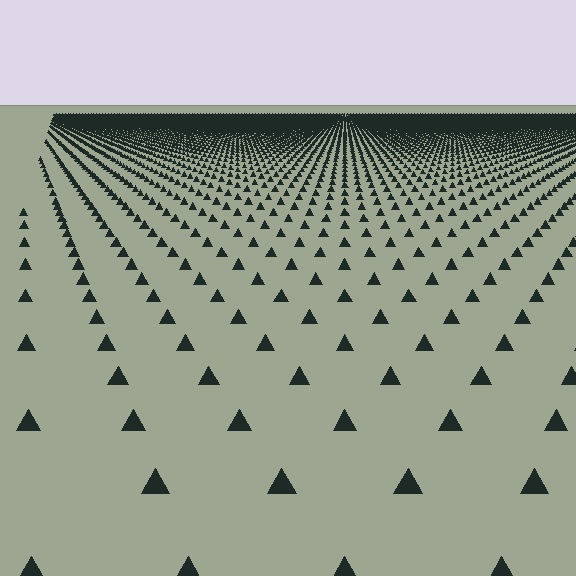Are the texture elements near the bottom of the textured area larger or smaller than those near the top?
Larger. Near the bottom, elements are closer to the viewer and appear at a bigger on-screen size.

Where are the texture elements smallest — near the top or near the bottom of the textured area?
Near the top.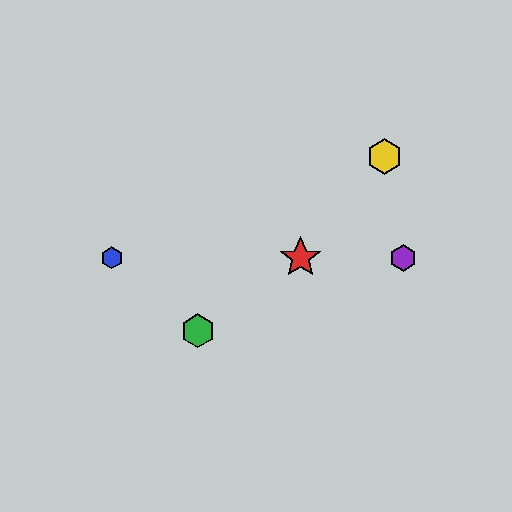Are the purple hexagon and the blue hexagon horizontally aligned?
Yes, both are at y≈258.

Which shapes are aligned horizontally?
The red star, the blue hexagon, the purple hexagon are aligned horizontally.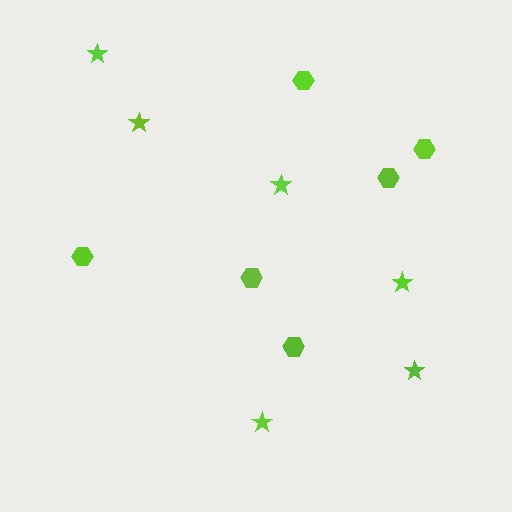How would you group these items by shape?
There are 2 groups: one group of stars (6) and one group of hexagons (6).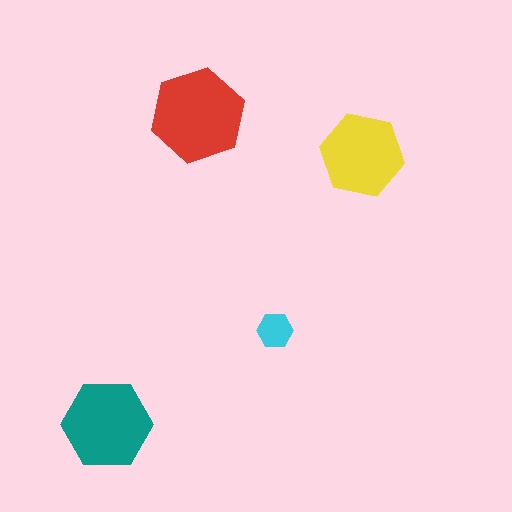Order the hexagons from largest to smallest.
the red one, the teal one, the yellow one, the cyan one.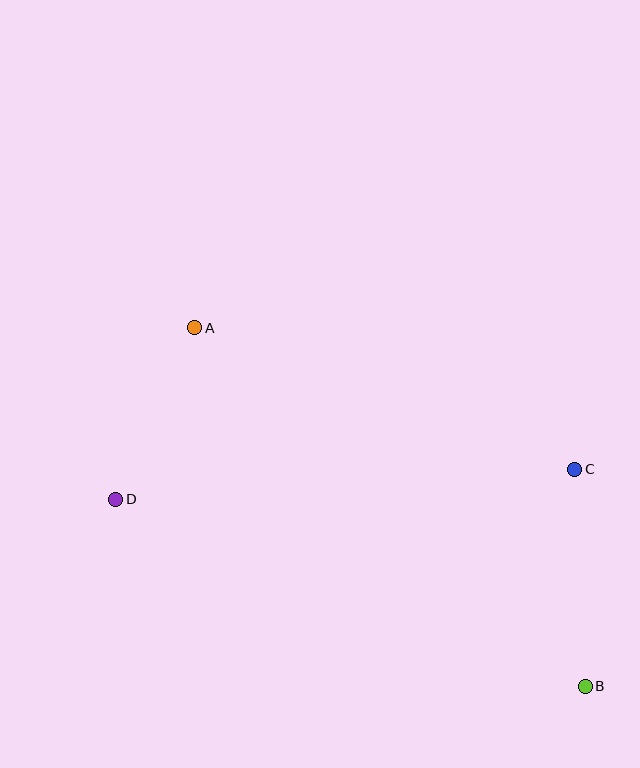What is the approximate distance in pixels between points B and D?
The distance between B and D is approximately 505 pixels.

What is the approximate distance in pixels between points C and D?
The distance between C and D is approximately 460 pixels.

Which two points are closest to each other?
Points A and D are closest to each other.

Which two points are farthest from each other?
Points A and B are farthest from each other.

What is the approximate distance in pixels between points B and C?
The distance between B and C is approximately 217 pixels.